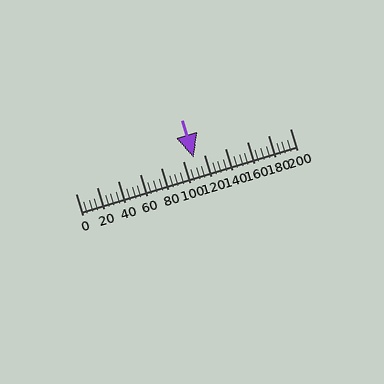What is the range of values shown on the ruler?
The ruler shows values from 0 to 200.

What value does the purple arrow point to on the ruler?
The purple arrow points to approximately 110.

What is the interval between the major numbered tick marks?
The major tick marks are spaced 20 units apart.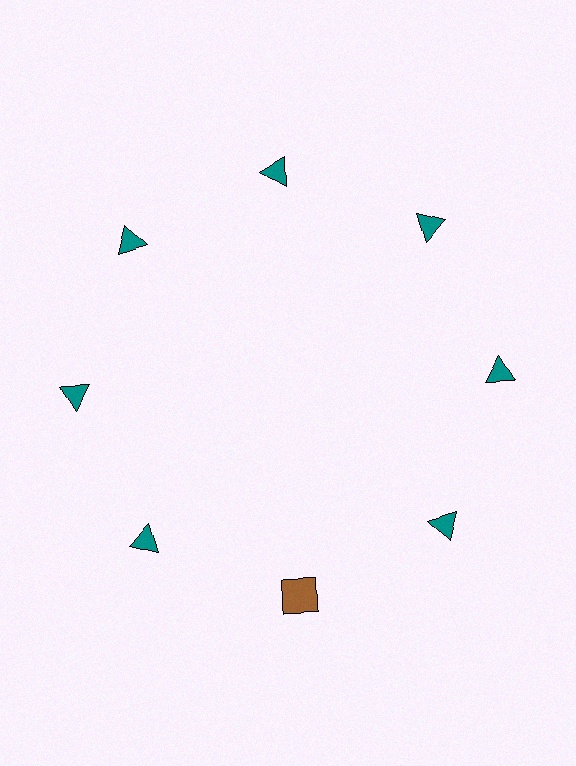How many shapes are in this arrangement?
There are 8 shapes arranged in a ring pattern.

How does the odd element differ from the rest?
It differs in both color (brown instead of teal) and shape (square instead of triangle).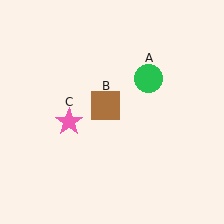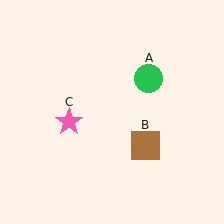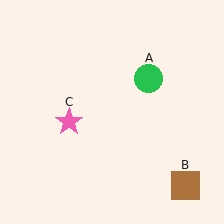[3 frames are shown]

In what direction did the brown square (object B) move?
The brown square (object B) moved down and to the right.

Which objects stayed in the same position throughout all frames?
Green circle (object A) and pink star (object C) remained stationary.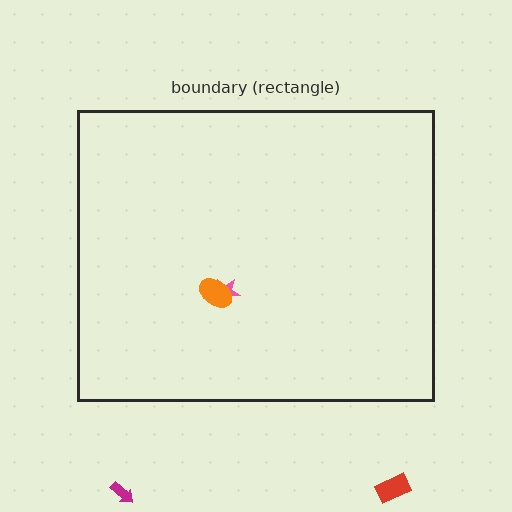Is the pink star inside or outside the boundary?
Inside.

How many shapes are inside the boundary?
2 inside, 2 outside.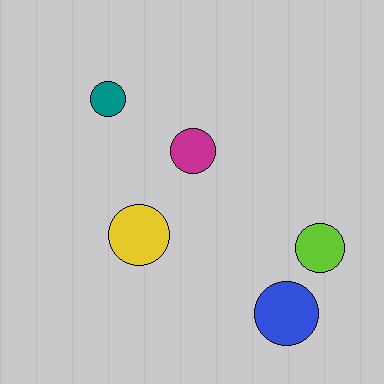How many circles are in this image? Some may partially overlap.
There are 5 circles.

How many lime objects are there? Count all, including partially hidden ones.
There is 1 lime object.